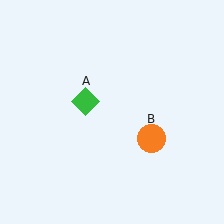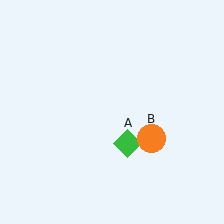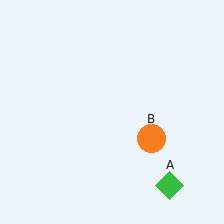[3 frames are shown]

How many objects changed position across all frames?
1 object changed position: green diamond (object A).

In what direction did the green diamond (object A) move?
The green diamond (object A) moved down and to the right.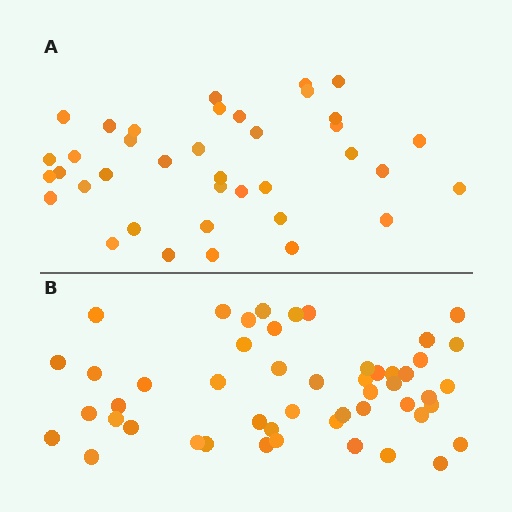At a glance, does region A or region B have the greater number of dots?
Region B (the bottom region) has more dots.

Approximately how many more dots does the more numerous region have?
Region B has roughly 12 or so more dots than region A.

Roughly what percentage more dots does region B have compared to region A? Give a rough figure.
About 30% more.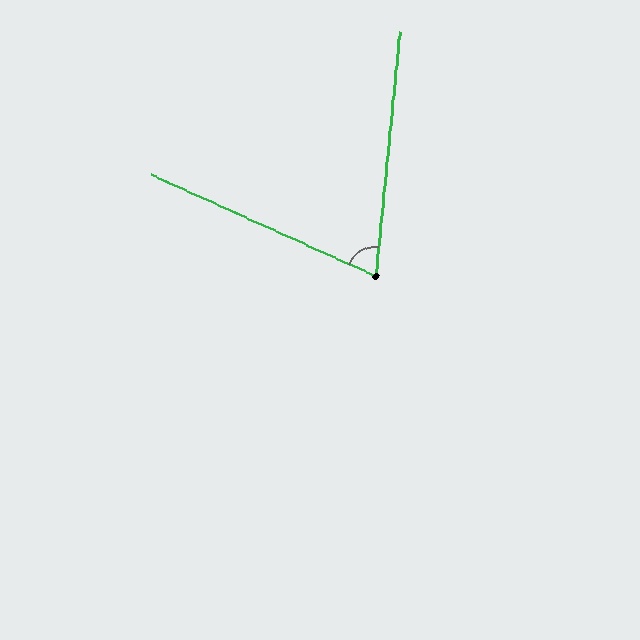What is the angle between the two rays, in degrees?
Approximately 71 degrees.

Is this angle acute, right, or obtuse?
It is acute.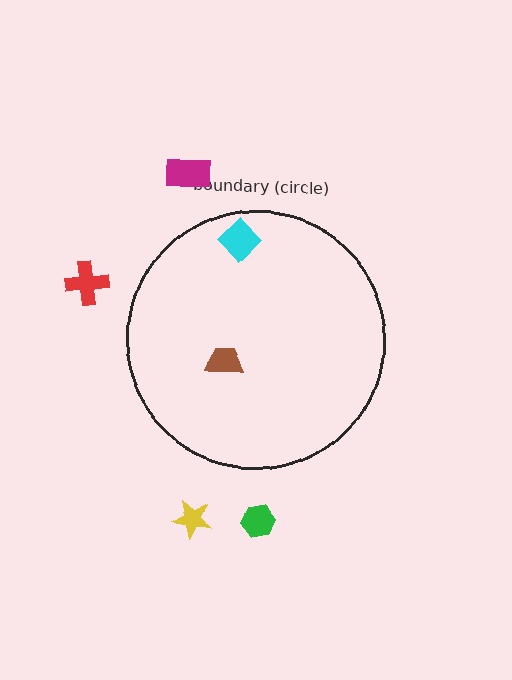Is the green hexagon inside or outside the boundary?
Outside.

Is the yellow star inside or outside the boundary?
Outside.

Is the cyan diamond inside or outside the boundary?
Inside.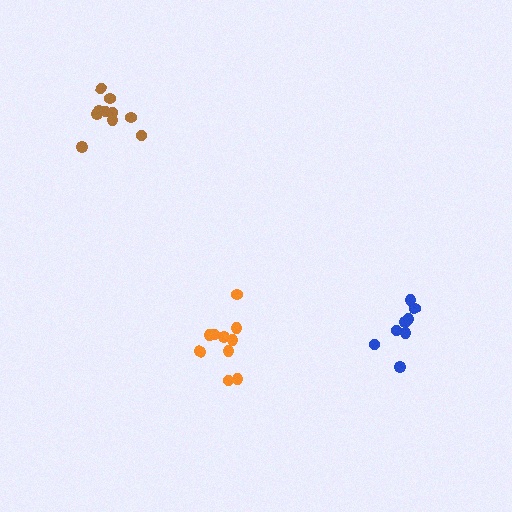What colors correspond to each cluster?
The clusters are colored: blue, orange, brown.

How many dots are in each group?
Group 1: 8 dots, Group 2: 10 dots, Group 3: 10 dots (28 total).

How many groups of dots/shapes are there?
There are 3 groups.